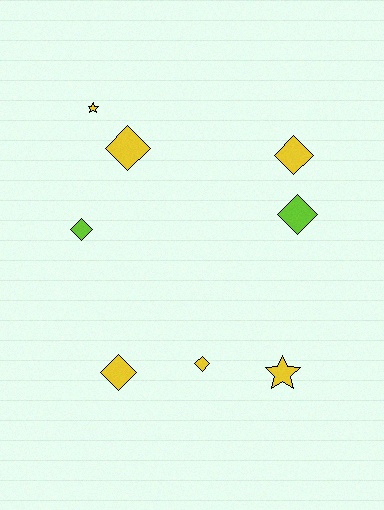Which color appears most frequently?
Yellow, with 6 objects.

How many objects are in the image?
There are 8 objects.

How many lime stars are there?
There are no lime stars.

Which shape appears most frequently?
Diamond, with 6 objects.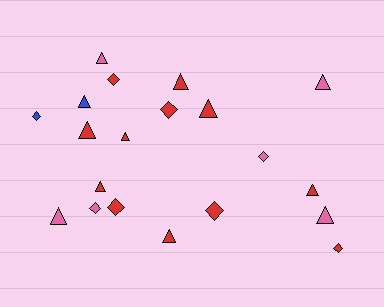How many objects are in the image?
There are 20 objects.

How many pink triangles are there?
There are 4 pink triangles.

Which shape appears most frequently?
Triangle, with 12 objects.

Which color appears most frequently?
Red, with 12 objects.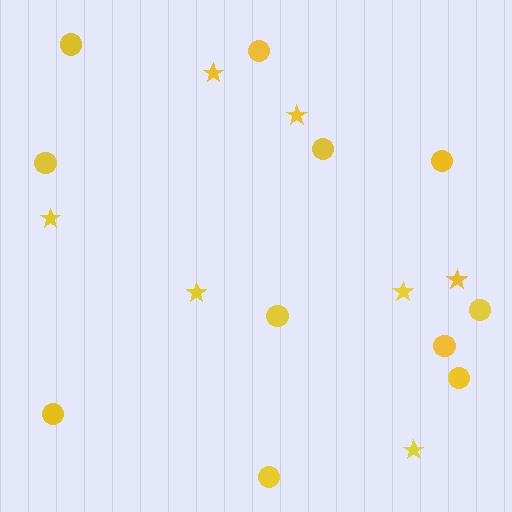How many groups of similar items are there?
There are 2 groups: one group of circles (11) and one group of stars (7).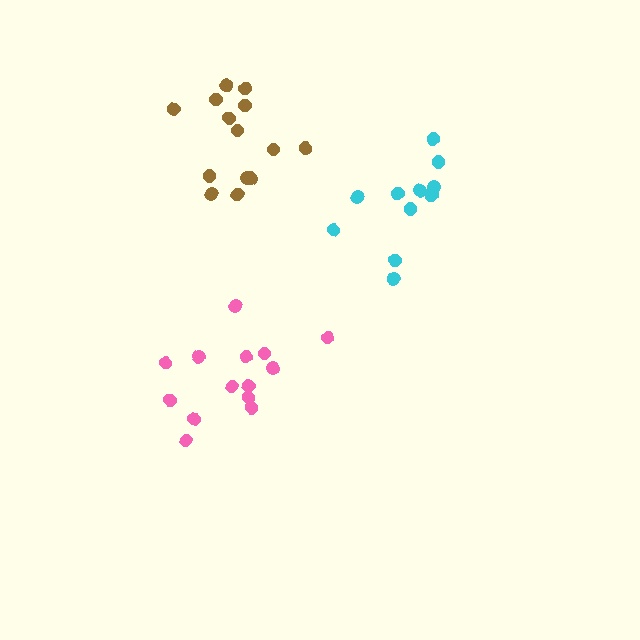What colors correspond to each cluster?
The clusters are colored: pink, cyan, brown.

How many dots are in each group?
Group 1: 14 dots, Group 2: 12 dots, Group 3: 14 dots (40 total).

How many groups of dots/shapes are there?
There are 3 groups.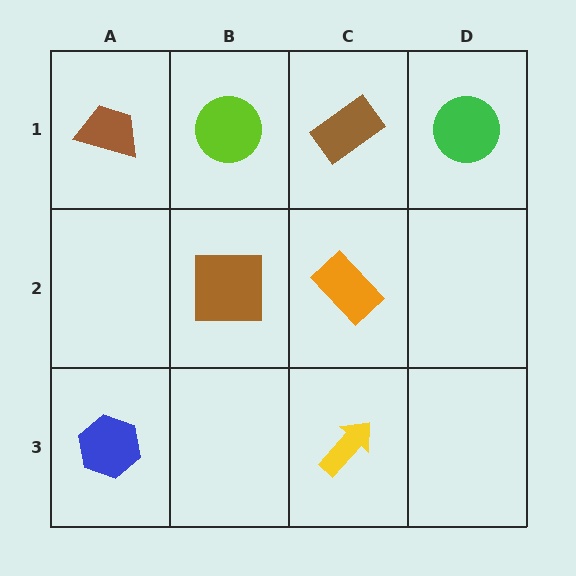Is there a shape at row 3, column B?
No, that cell is empty.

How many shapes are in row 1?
4 shapes.